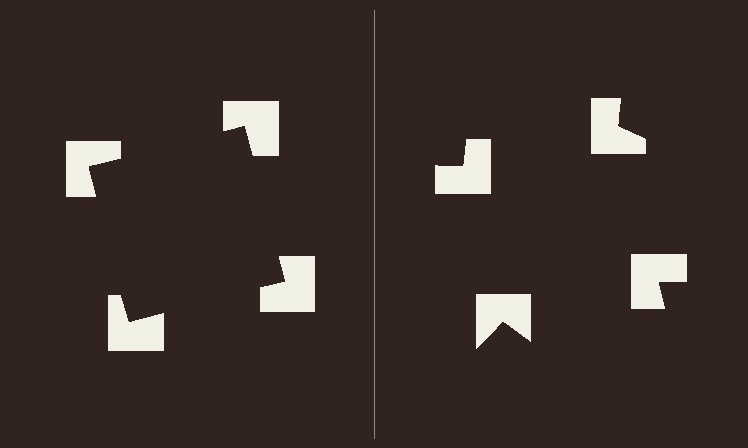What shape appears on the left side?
An illusory square.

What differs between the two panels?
The notched squares are positioned identically on both sides; only the wedge orientations differ. On the left they align to a square; on the right they are misaligned.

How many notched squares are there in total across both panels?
8 — 4 on each side.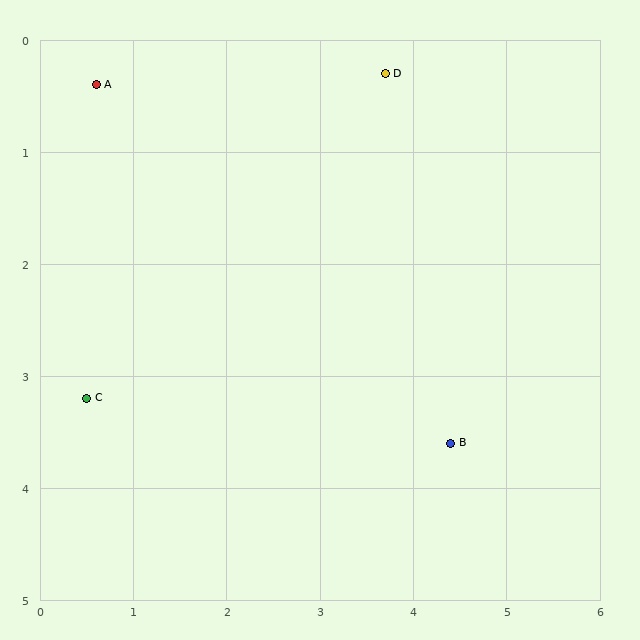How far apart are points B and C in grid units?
Points B and C are about 3.9 grid units apart.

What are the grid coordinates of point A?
Point A is at approximately (0.6, 0.4).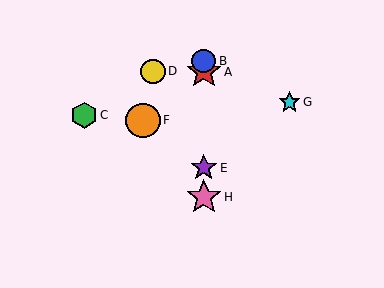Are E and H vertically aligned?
Yes, both are at x≈204.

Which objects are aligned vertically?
Objects A, B, E, H are aligned vertically.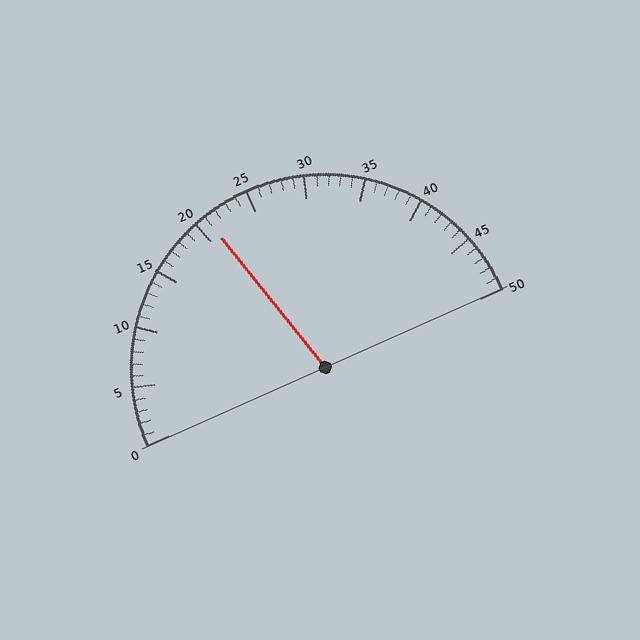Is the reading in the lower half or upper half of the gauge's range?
The reading is in the lower half of the range (0 to 50).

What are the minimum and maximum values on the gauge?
The gauge ranges from 0 to 50.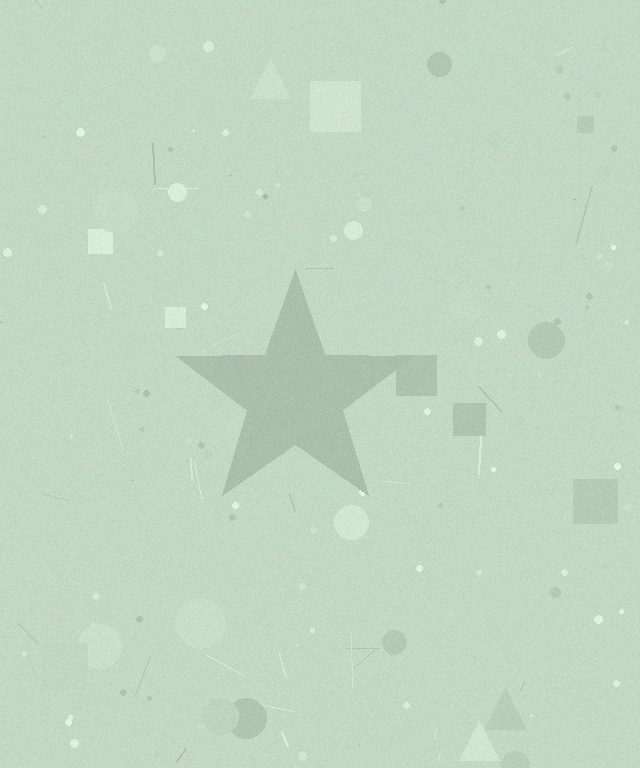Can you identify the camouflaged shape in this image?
The camouflaged shape is a star.